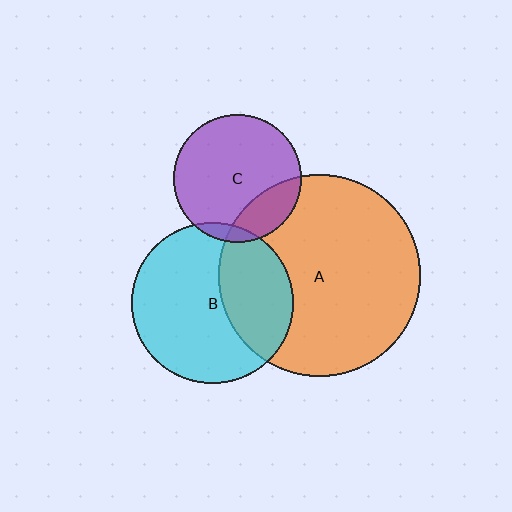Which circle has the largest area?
Circle A (orange).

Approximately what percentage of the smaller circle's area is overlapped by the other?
Approximately 20%.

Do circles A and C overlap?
Yes.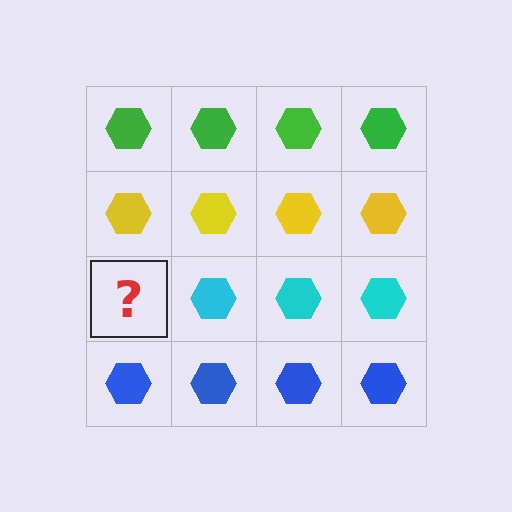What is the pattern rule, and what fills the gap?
The rule is that each row has a consistent color. The gap should be filled with a cyan hexagon.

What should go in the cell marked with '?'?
The missing cell should contain a cyan hexagon.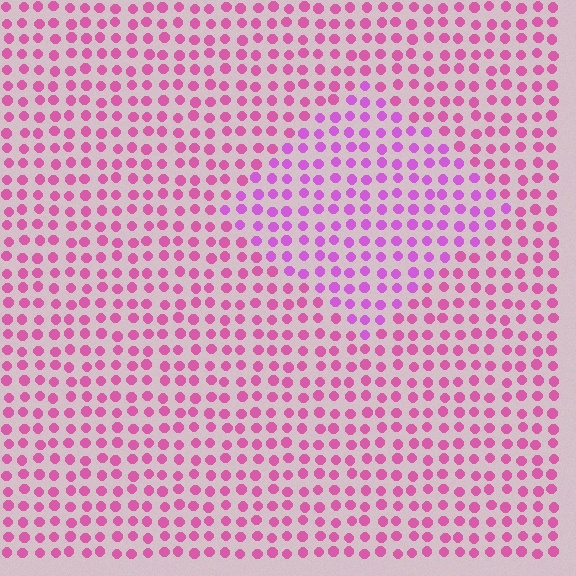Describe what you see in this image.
The image is filled with small pink elements in a uniform arrangement. A diamond-shaped region is visible where the elements are tinted to a slightly different hue, forming a subtle color boundary.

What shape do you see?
I see a diamond.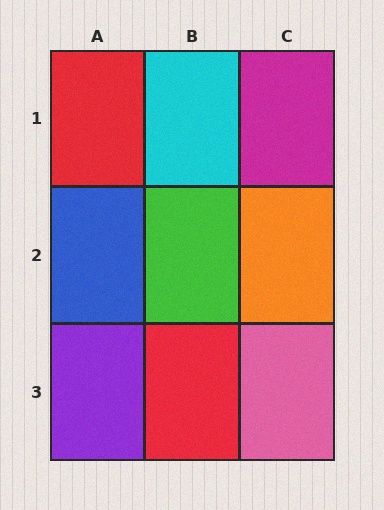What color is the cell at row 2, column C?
Orange.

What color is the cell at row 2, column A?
Blue.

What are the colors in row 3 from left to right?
Purple, red, pink.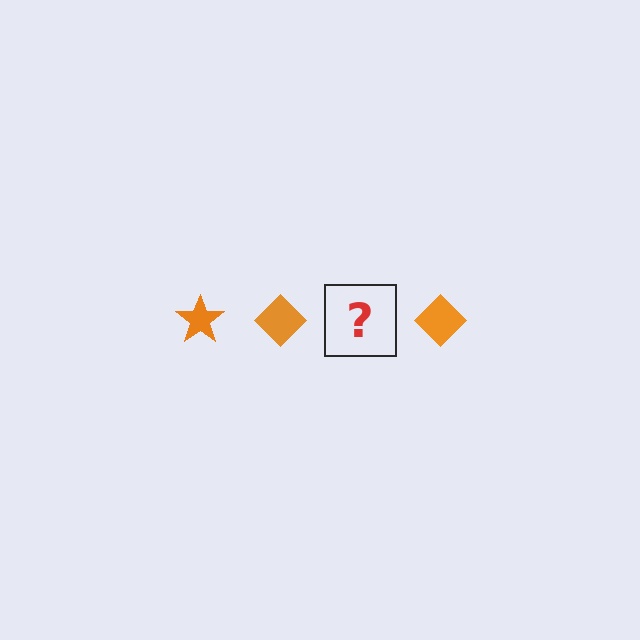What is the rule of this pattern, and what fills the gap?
The rule is that the pattern cycles through star, diamond shapes in orange. The gap should be filled with an orange star.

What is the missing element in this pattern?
The missing element is an orange star.